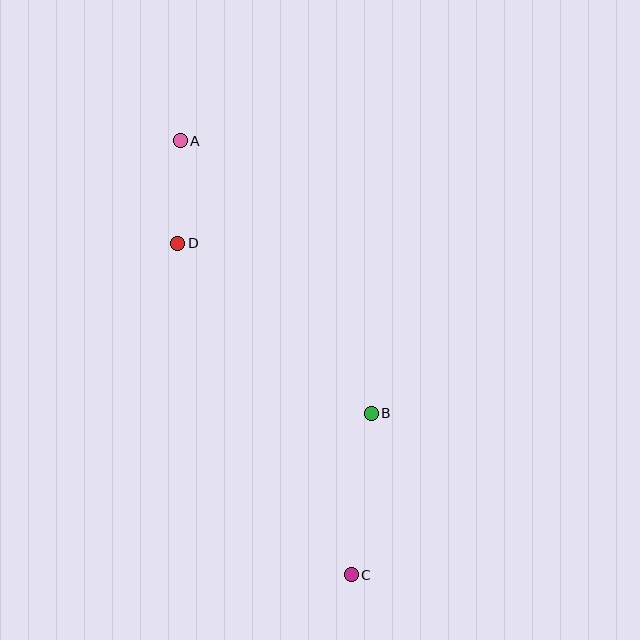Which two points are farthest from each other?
Points A and C are farthest from each other.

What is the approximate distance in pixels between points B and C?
The distance between B and C is approximately 162 pixels.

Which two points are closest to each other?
Points A and D are closest to each other.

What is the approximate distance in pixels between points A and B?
The distance between A and B is approximately 333 pixels.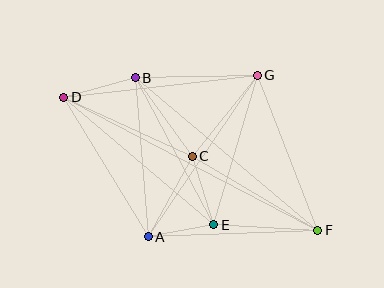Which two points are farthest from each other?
Points D and F are farthest from each other.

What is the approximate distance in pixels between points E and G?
The distance between E and G is approximately 156 pixels.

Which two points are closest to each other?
Points A and E are closest to each other.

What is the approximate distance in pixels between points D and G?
The distance between D and G is approximately 194 pixels.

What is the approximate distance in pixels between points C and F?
The distance between C and F is approximately 146 pixels.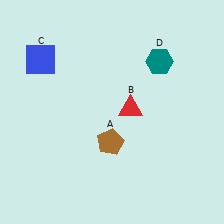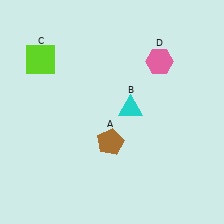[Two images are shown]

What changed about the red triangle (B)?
In Image 1, B is red. In Image 2, it changed to cyan.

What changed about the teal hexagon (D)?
In Image 1, D is teal. In Image 2, it changed to pink.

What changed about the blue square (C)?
In Image 1, C is blue. In Image 2, it changed to lime.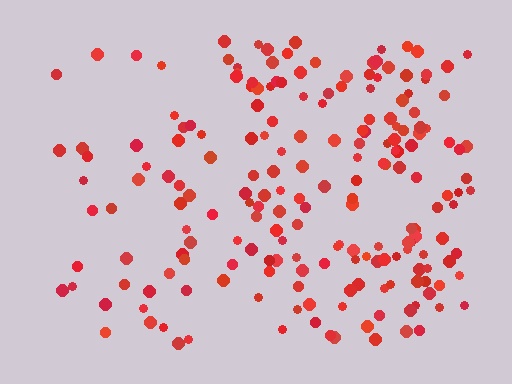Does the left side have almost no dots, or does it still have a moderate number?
Still a moderate number, just noticeably fewer than the right.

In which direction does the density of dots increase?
From left to right, with the right side densest.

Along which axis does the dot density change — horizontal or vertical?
Horizontal.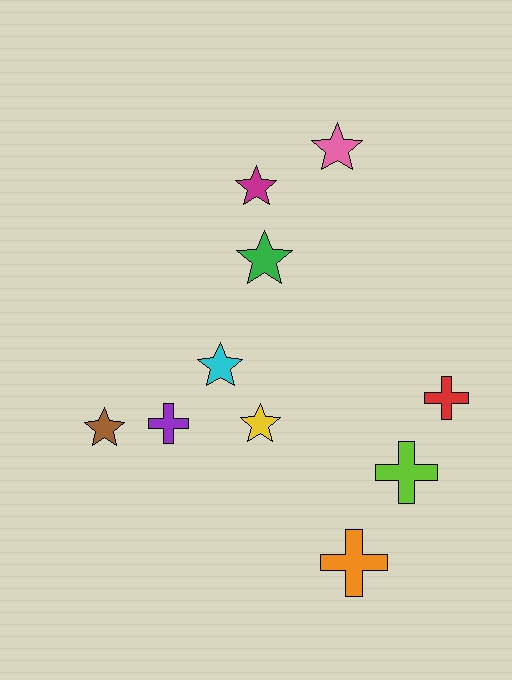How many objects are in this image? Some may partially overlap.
There are 10 objects.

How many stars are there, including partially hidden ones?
There are 6 stars.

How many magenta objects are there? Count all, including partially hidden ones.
There is 1 magenta object.